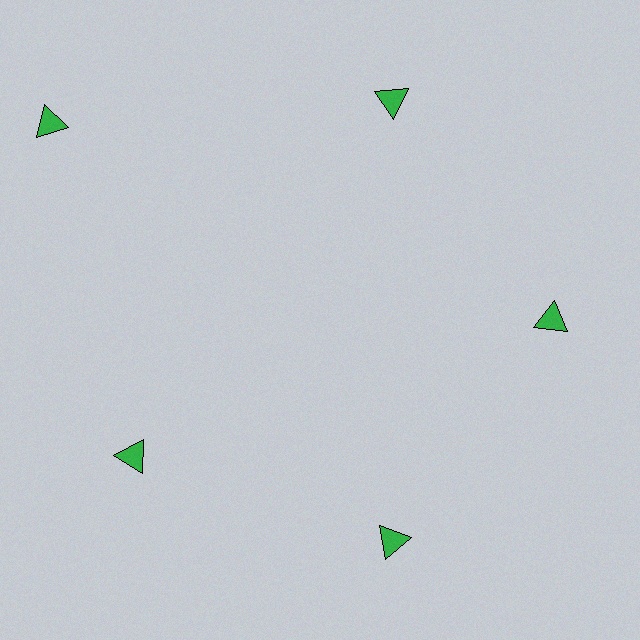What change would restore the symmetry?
The symmetry would be restored by moving it inward, back onto the ring so that all 5 triangles sit at equal angles and equal distance from the center.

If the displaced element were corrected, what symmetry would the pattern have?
It would have 5-fold rotational symmetry — the pattern would map onto itself every 72 degrees.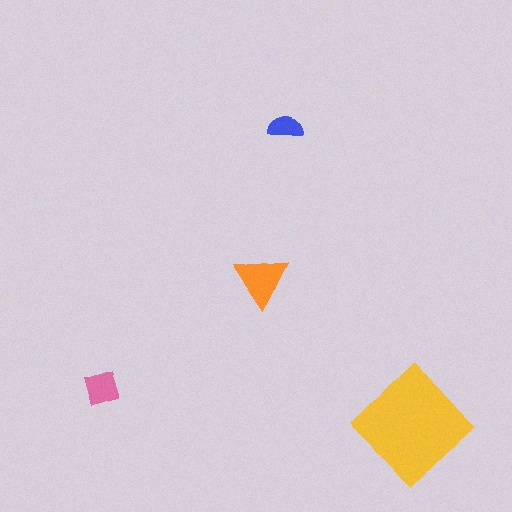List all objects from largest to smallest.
The yellow diamond, the orange triangle, the pink diamond, the blue semicircle.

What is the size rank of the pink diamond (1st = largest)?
3rd.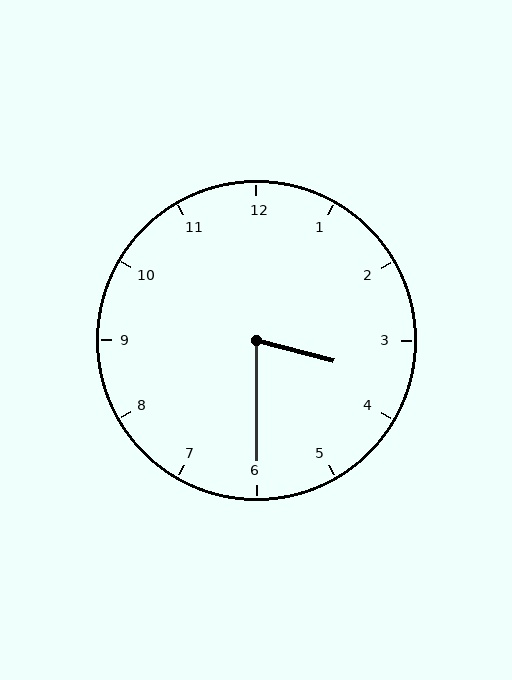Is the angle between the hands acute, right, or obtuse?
It is acute.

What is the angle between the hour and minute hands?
Approximately 75 degrees.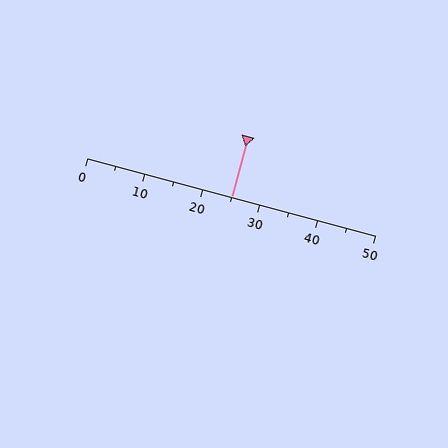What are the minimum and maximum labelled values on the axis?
The axis runs from 0 to 50.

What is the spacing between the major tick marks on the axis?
The major ticks are spaced 10 apart.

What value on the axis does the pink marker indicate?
The marker indicates approximately 25.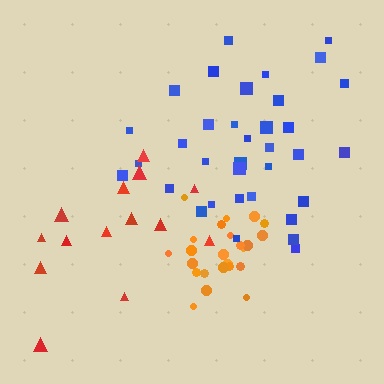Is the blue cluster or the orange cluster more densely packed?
Orange.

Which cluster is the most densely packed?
Orange.